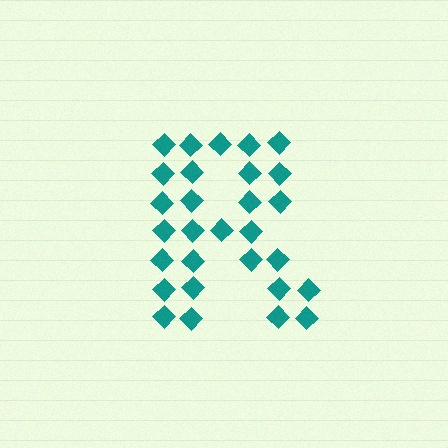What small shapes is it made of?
It is made of small diamonds.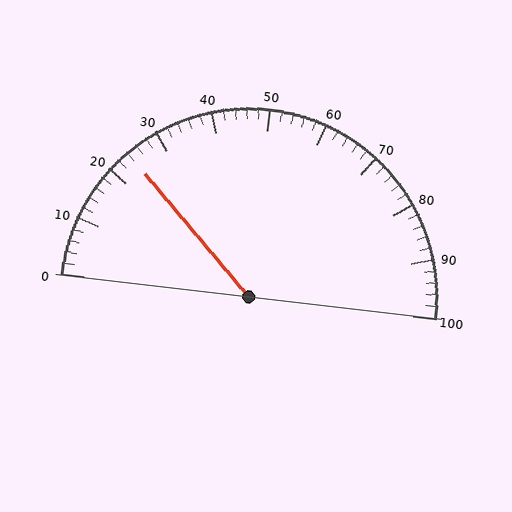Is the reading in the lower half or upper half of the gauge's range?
The reading is in the lower half of the range (0 to 100).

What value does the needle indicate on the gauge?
The needle indicates approximately 24.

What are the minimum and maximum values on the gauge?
The gauge ranges from 0 to 100.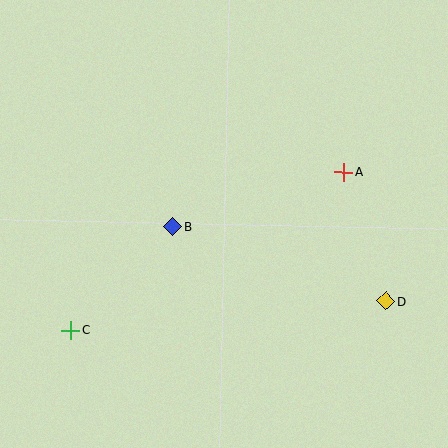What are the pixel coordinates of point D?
Point D is at (386, 301).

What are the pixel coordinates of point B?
Point B is at (173, 227).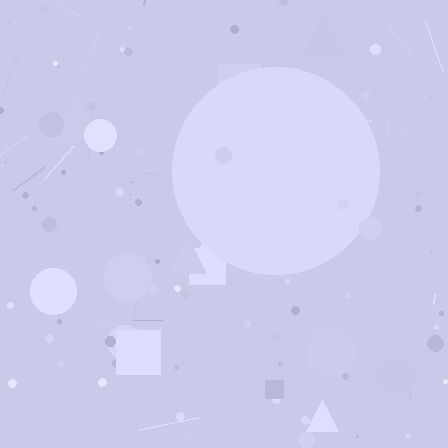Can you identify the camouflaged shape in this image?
The camouflaged shape is a circle.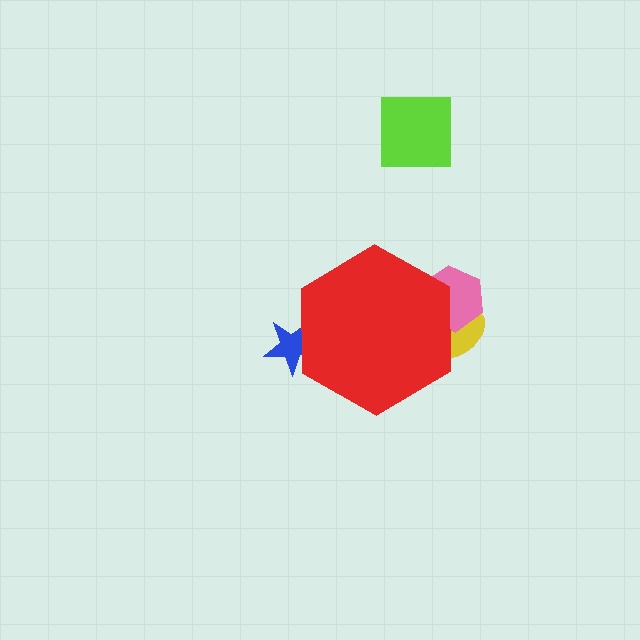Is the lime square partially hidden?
No, the lime square is fully visible.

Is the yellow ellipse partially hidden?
Yes, the yellow ellipse is partially hidden behind the red hexagon.